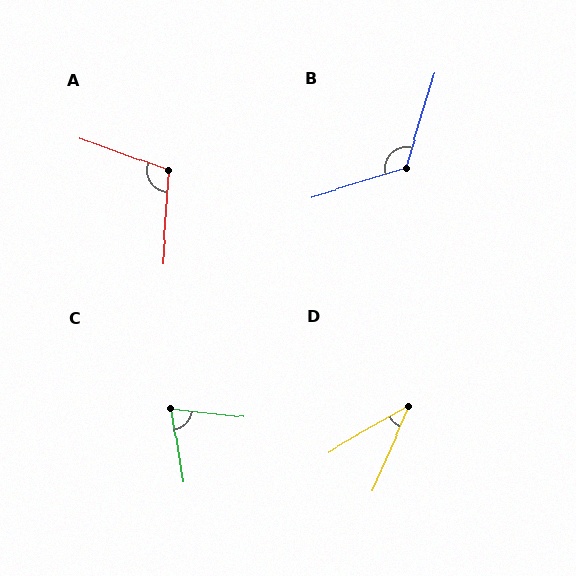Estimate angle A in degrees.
Approximately 107 degrees.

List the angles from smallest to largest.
D (37°), C (74°), A (107°), B (124°).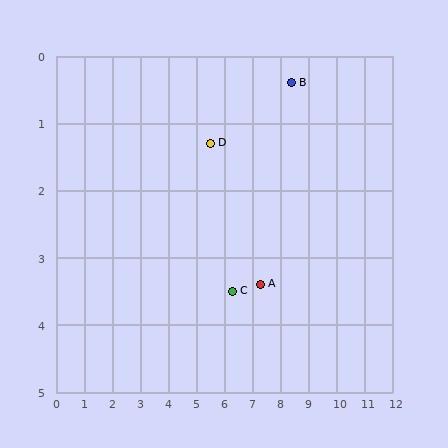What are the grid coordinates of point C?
Point C is at approximately (6.3, 3.5).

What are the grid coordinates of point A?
Point A is at approximately (7.3, 3.4).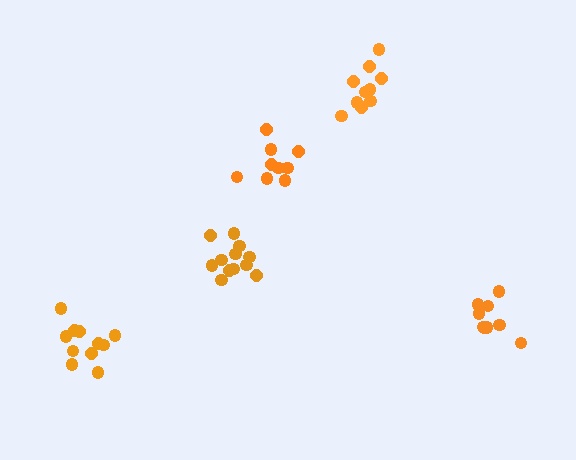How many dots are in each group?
Group 1: 9 dots, Group 2: 11 dots, Group 3: 9 dots, Group 4: 10 dots, Group 5: 12 dots (51 total).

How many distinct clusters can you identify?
There are 5 distinct clusters.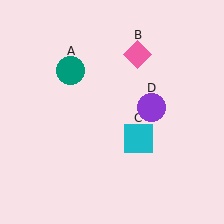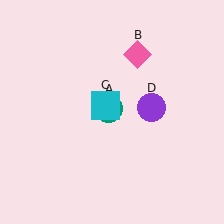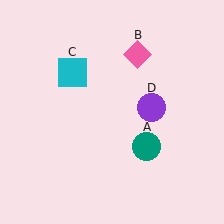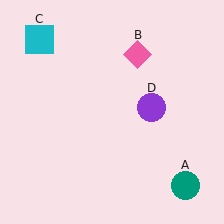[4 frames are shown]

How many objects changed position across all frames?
2 objects changed position: teal circle (object A), cyan square (object C).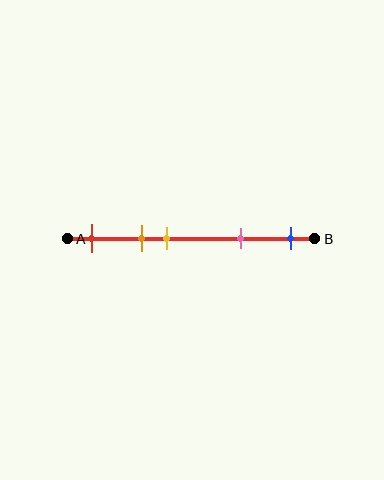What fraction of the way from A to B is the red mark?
The red mark is approximately 10% (0.1) of the way from A to B.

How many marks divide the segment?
There are 5 marks dividing the segment.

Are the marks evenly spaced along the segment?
No, the marks are not evenly spaced.